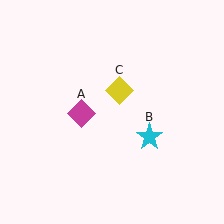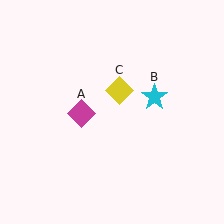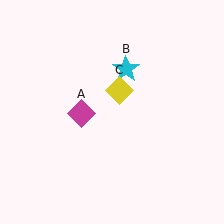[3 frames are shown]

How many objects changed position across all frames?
1 object changed position: cyan star (object B).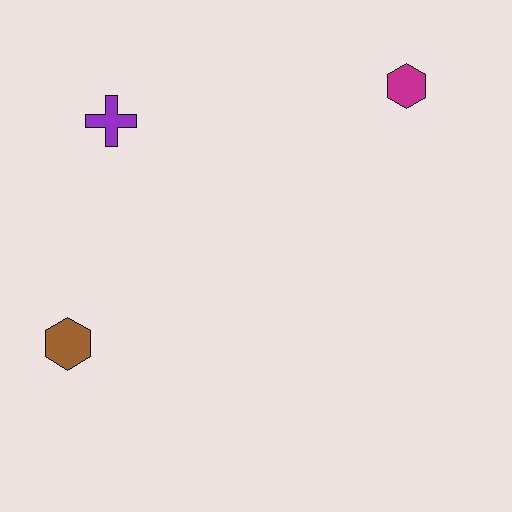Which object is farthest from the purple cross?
The magenta hexagon is farthest from the purple cross.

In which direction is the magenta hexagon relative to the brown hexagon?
The magenta hexagon is to the right of the brown hexagon.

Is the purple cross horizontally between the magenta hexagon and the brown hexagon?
Yes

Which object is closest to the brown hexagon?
The purple cross is closest to the brown hexagon.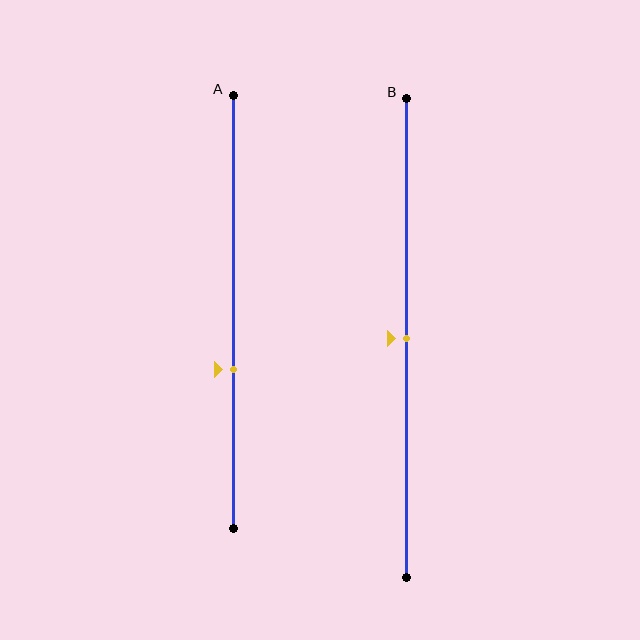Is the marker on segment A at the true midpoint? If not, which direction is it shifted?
No, the marker on segment A is shifted downward by about 13% of the segment length.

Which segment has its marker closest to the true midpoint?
Segment B has its marker closest to the true midpoint.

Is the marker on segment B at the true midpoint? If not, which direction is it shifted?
Yes, the marker on segment B is at the true midpoint.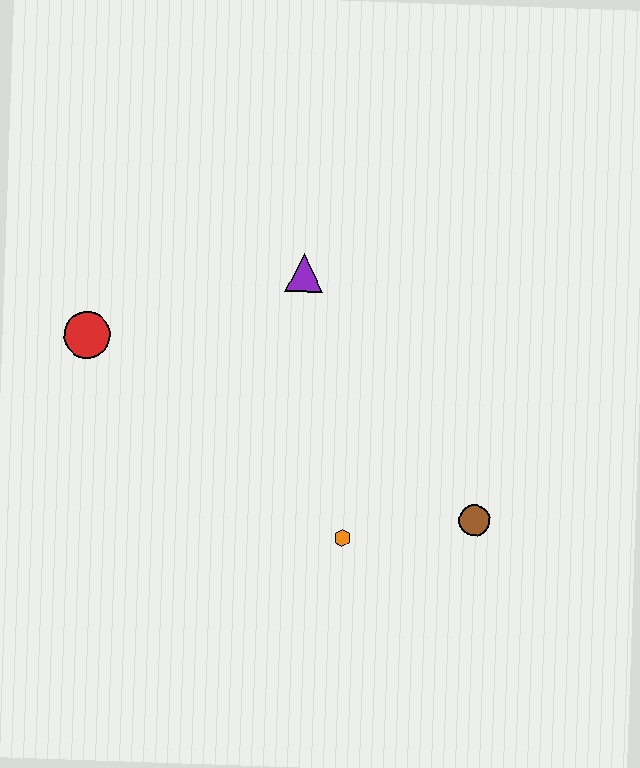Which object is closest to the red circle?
The purple triangle is closest to the red circle.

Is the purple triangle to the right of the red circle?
Yes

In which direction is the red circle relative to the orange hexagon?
The red circle is to the left of the orange hexagon.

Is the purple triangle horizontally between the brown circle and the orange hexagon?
No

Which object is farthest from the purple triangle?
The brown circle is farthest from the purple triangle.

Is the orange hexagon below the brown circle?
Yes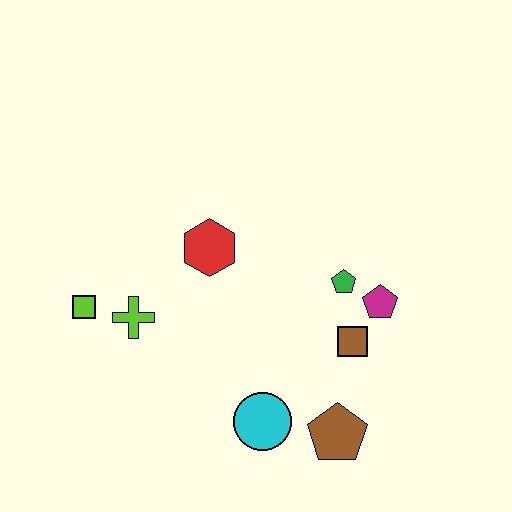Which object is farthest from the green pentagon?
The lime square is farthest from the green pentagon.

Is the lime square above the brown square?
Yes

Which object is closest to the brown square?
The magenta pentagon is closest to the brown square.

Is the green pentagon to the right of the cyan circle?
Yes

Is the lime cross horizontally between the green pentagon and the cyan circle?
No